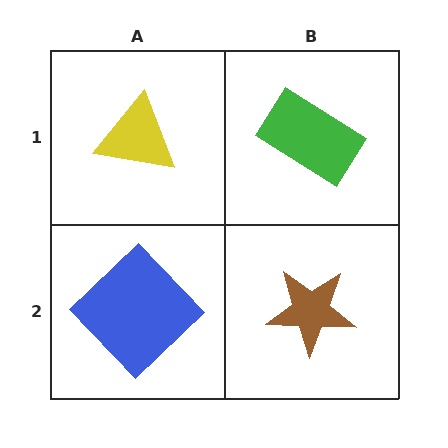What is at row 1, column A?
A yellow triangle.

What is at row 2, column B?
A brown star.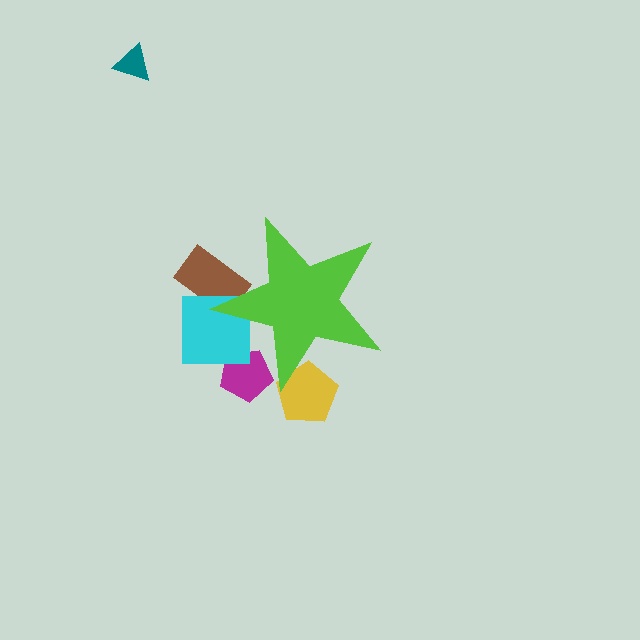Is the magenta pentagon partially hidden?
Yes, the magenta pentagon is partially hidden behind the lime star.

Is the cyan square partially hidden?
Yes, the cyan square is partially hidden behind the lime star.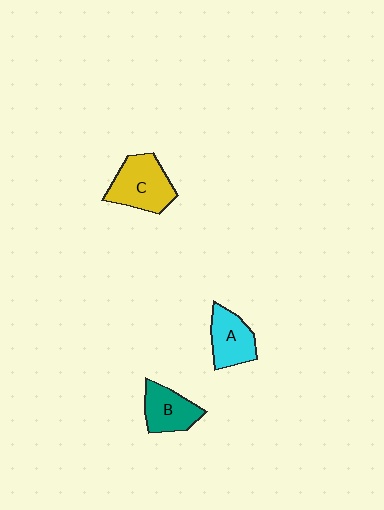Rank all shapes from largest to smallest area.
From largest to smallest: C (yellow), A (cyan), B (teal).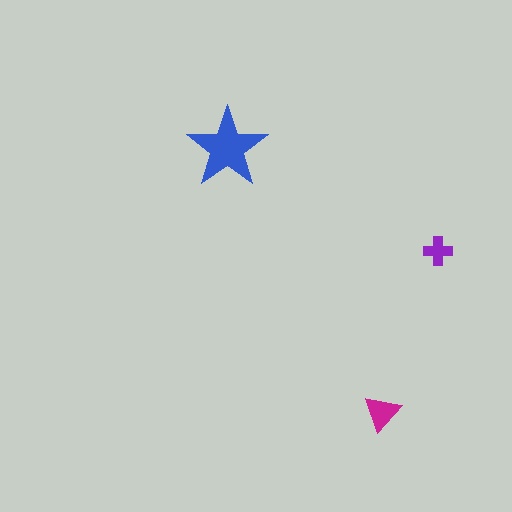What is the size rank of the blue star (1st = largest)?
1st.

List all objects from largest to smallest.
The blue star, the magenta triangle, the purple cross.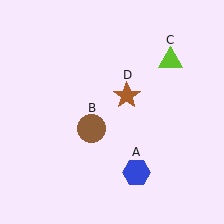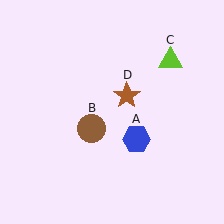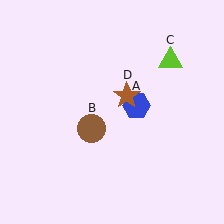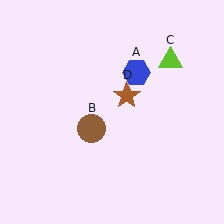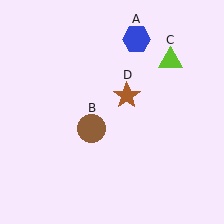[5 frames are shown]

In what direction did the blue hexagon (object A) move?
The blue hexagon (object A) moved up.